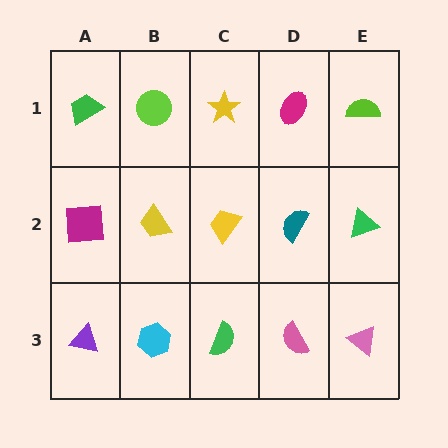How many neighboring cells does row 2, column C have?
4.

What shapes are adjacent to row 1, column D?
A teal semicircle (row 2, column D), a yellow star (row 1, column C), a lime semicircle (row 1, column E).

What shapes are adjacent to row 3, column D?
A teal semicircle (row 2, column D), a green semicircle (row 3, column C), a pink triangle (row 3, column E).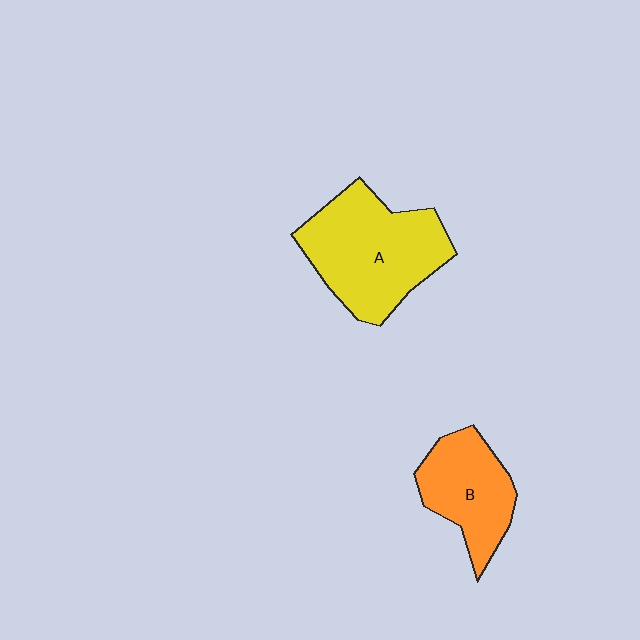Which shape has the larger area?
Shape A (yellow).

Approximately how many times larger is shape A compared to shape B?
Approximately 1.6 times.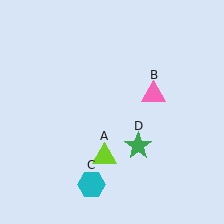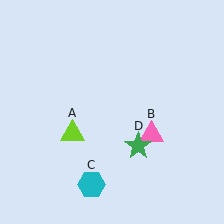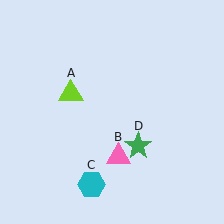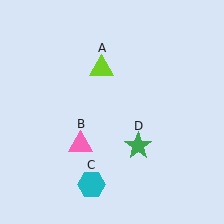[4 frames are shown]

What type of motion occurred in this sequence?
The lime triangle (object A), pink triangle (object B) rotated clockwise around the center of the scene.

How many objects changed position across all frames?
2 objects changed position: lime triangle (object A), pink triangle (object B).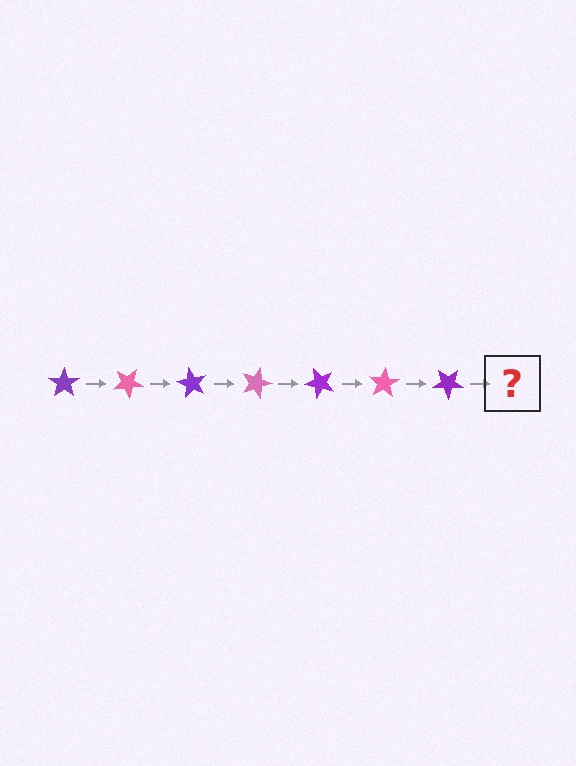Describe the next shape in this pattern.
It should be a pink star, rotated 210 degrees from the start.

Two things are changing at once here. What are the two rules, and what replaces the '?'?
The two rules are that it rotates 30 degrees each step and the color cycles through purple and pink. The '?' should be a pink star, rotated 210 degrees from the start.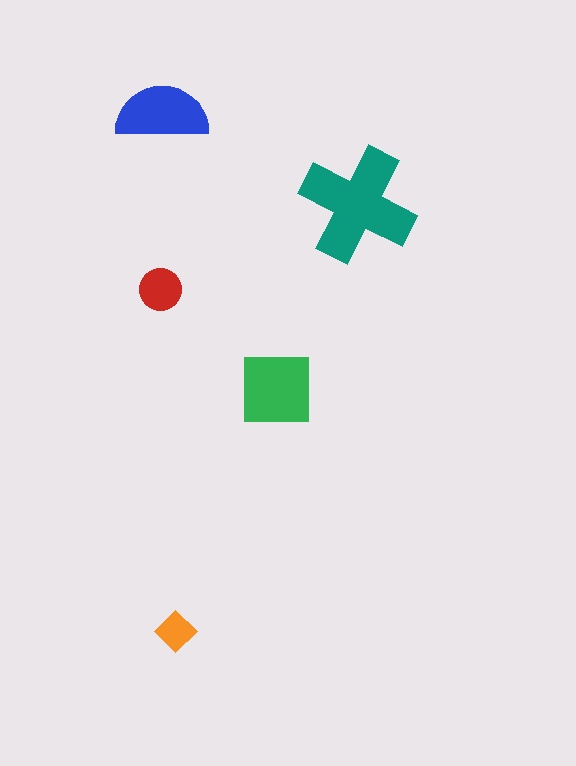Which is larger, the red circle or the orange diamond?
The red circle.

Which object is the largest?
The teal cross.